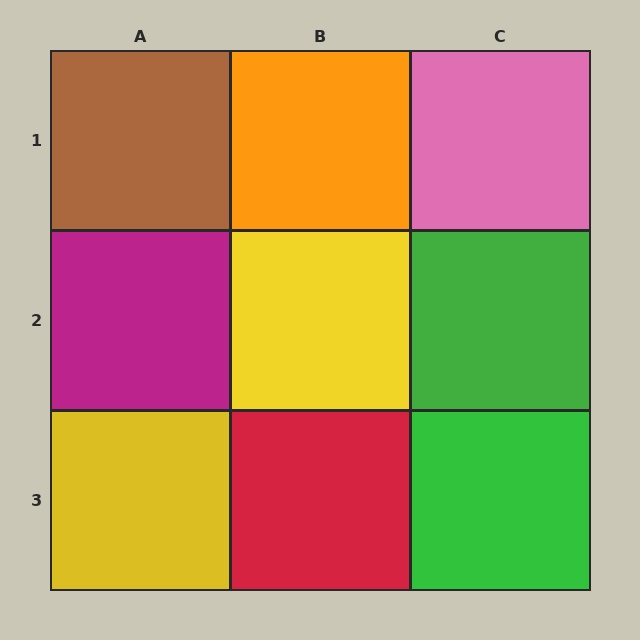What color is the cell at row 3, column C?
Green.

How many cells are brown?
1 cell is brown.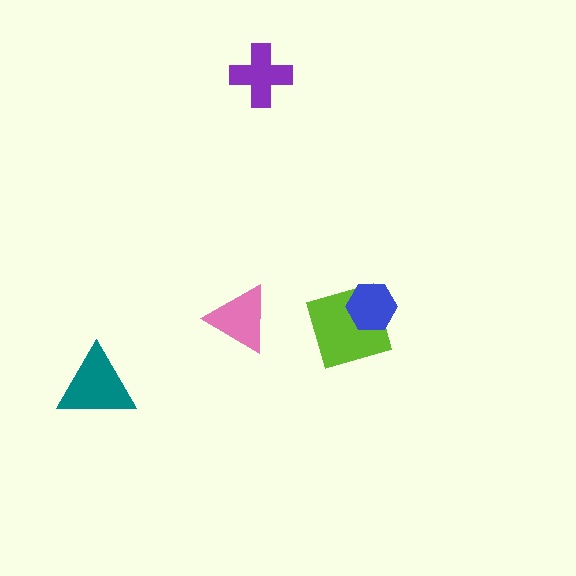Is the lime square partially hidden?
Yes, it is partially covered by another shape.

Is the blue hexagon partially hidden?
No, no other shape covers it.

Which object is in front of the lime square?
The blue hexagon is in front of the lime square.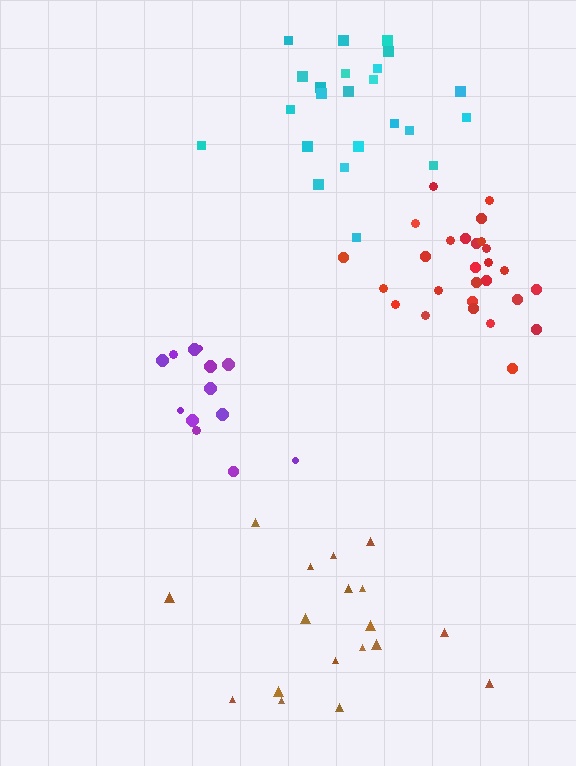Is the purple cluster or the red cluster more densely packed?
Red.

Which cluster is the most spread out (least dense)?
Brown.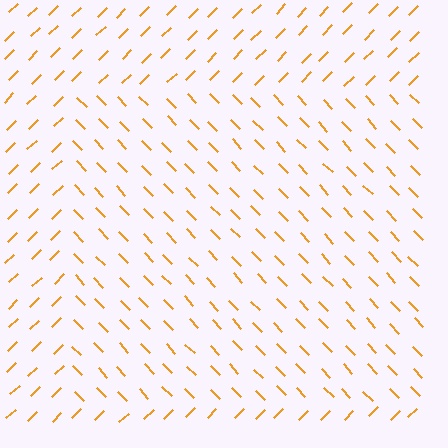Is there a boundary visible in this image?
Yes, there is a texture boundary formed by a change in line orientation.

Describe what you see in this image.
The image is filled with small orange line segments. A rectangle region in the image has lines oriented differently from the surrounding lines, creating a visible texture boundary.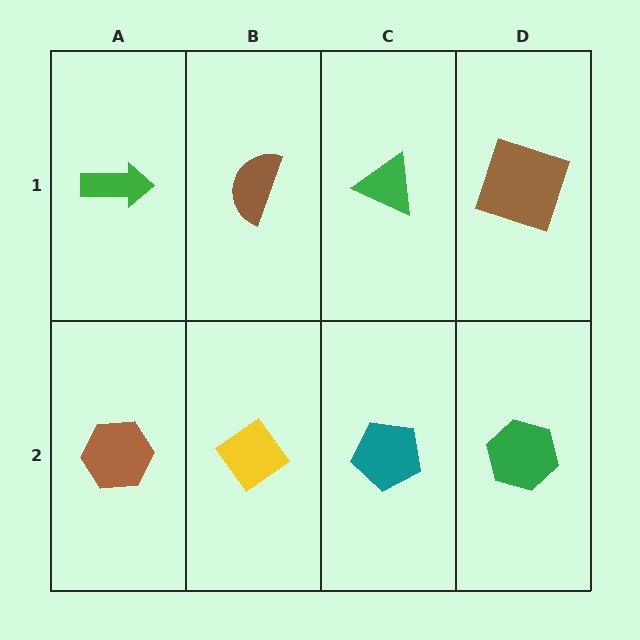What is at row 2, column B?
A yellow diamond.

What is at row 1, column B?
A brown semicircle.